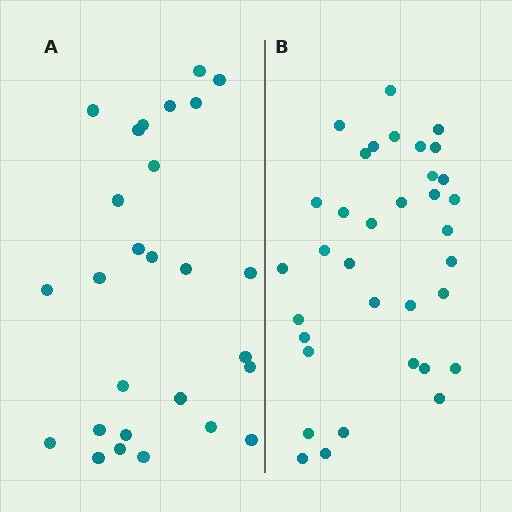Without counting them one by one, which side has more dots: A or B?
Region B (the right region) has more dots.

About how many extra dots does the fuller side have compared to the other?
Region B has roughly 8 or so more dots than region A.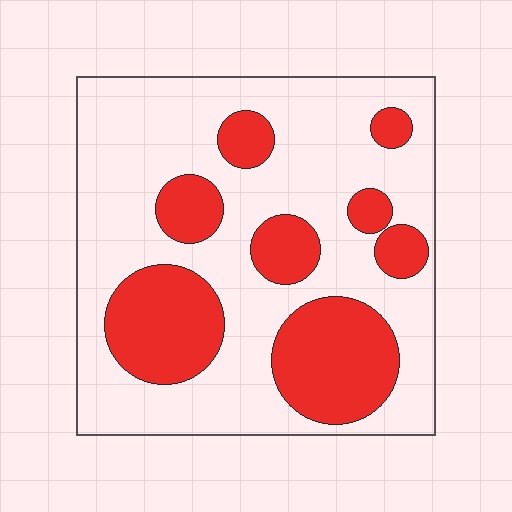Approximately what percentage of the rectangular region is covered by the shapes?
Approximately 30%.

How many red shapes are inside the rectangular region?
8.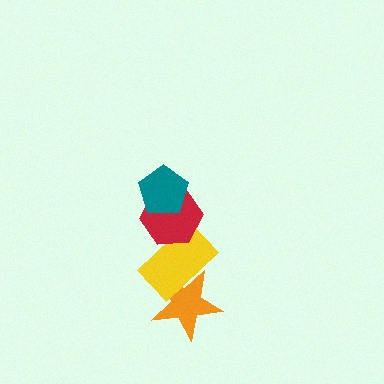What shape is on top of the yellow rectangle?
The red hexagon is on top of the yellow rectangle.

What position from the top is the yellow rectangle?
The yellow rectangle is 3rd from the top.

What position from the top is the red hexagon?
The red hexagon is 2nd from the top.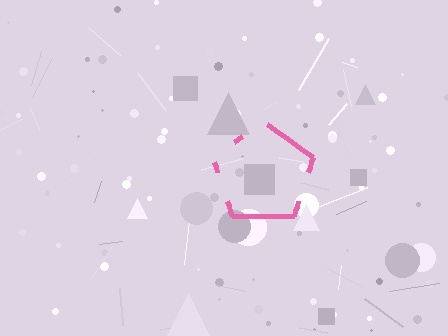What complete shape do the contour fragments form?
The contour fragments form a pentagon.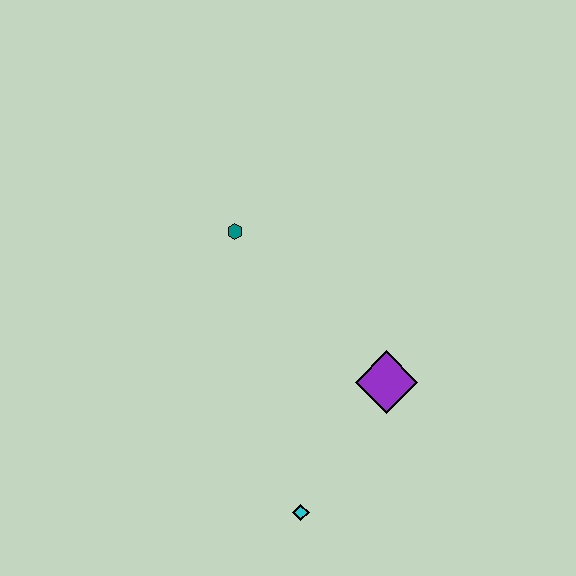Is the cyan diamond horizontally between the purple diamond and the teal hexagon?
Yes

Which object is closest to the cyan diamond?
The purple diamond is closest to the cyan diamond.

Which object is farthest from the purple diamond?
The teal hexagon is farthest from the purple diamond.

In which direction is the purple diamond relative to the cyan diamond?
The purple diamond is above the cyan diamond.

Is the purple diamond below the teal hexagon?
Yes